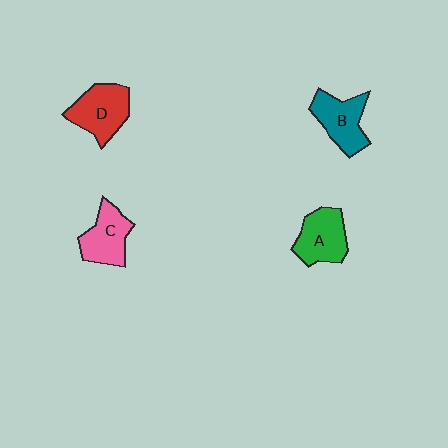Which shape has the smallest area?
Shape C (pink).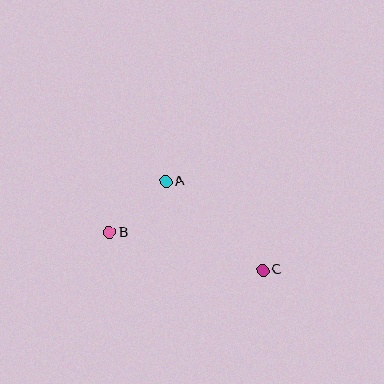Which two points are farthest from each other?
Points B and C are farthest from each other.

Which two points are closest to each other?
Points A and B are closest to each other.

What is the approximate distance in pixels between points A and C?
The distance between A and C is approximately 132 pixels.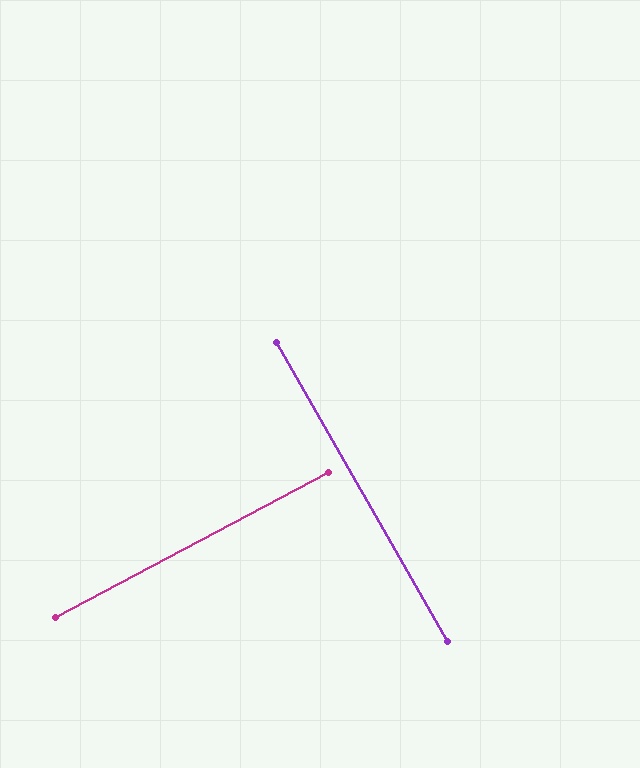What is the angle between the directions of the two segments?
Approximately 88 degrees.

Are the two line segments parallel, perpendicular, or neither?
Perpendicular — they meet at approximately 88°.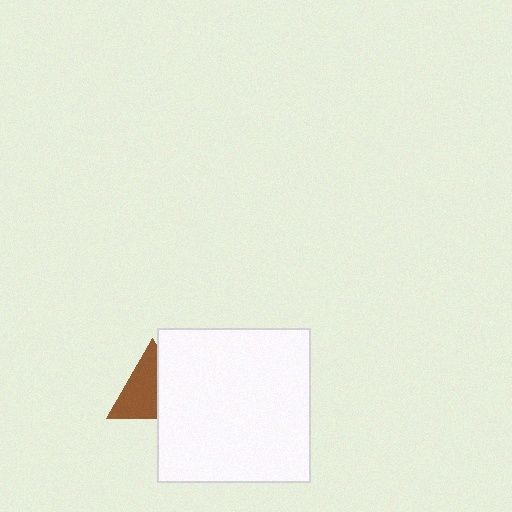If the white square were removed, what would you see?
You would see the complete brown triangle.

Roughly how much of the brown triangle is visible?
About half of it is visible (roughly 60%).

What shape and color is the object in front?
The object in front is a white square.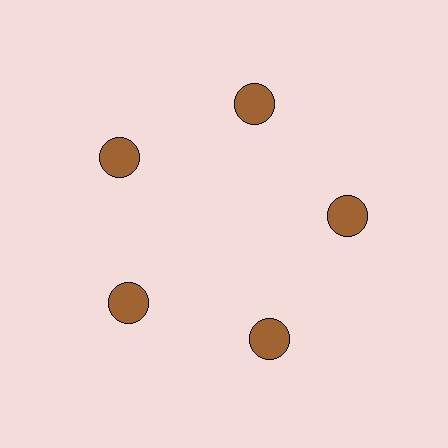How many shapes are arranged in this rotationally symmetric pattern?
There are 5 shapes, arranged in 5 groups of 1.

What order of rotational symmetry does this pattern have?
This pattern has 5-fold rotational symmetry.